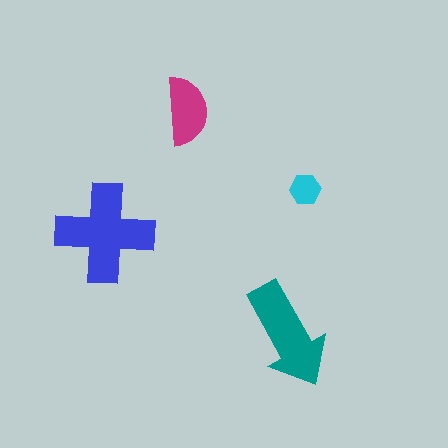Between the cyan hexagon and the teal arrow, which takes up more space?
The teal arrow.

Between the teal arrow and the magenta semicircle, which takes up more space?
The teal arrow.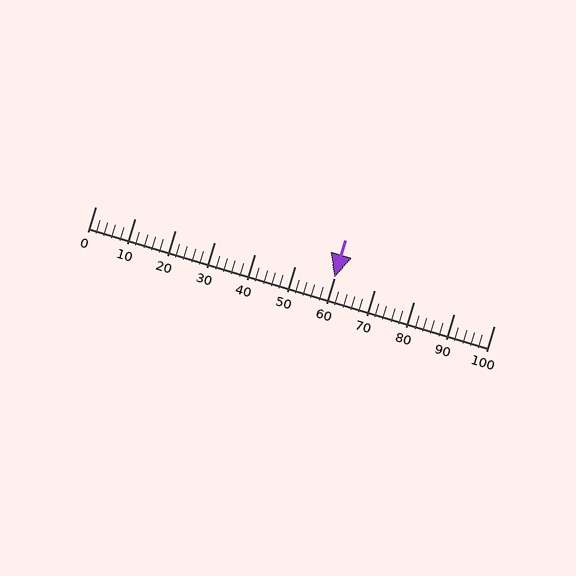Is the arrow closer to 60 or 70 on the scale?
The arrow is closer to 60.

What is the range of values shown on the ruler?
The ruler shows values from 0 to 100.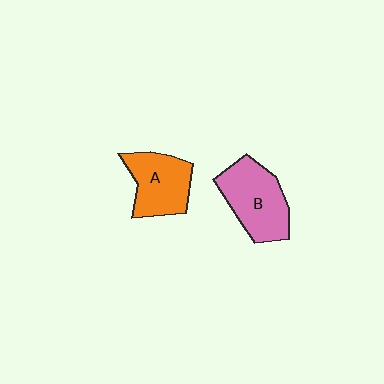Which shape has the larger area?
Shape B (pink).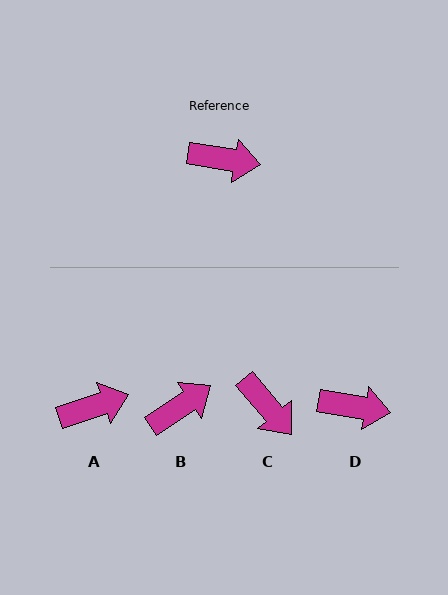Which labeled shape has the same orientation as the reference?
D.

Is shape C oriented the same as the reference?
No, it is off by about 40 degrees.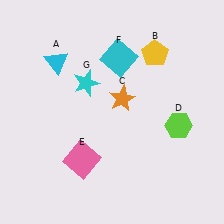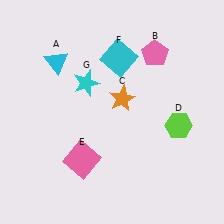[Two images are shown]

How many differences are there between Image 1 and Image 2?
There is 1 difference between the two images.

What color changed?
The pentagon (B) changed from yellow in Image 1 to pink in Image 2.